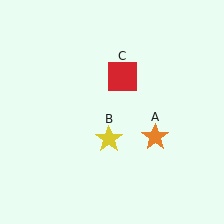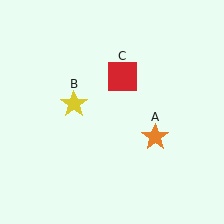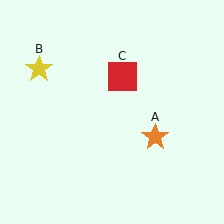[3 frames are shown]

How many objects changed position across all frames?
1 object changed position: yellow star (object B).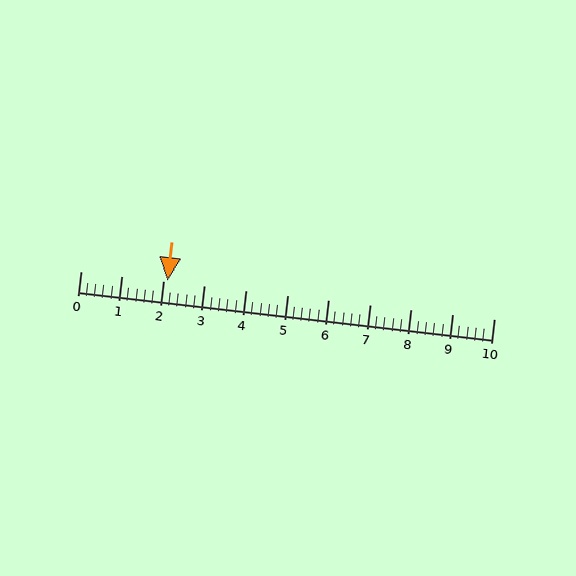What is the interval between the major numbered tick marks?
The major tick marks are spaced 1 units apart.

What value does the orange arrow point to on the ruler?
The orange arrow points to approximately 2.1.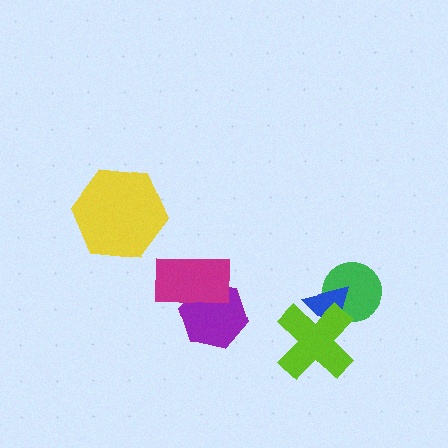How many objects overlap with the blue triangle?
2 objects overlap with the blue triangle.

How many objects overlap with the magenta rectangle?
1 object overlaps with the magenta rectangle.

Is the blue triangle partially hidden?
Yes, it is partially covered by another shape.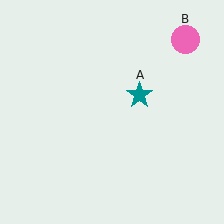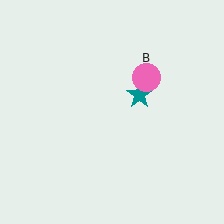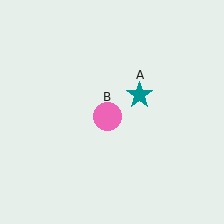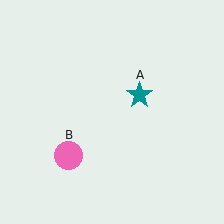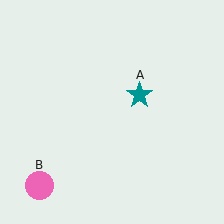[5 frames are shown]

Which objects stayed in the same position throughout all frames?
Teal star (object A) remained stationary.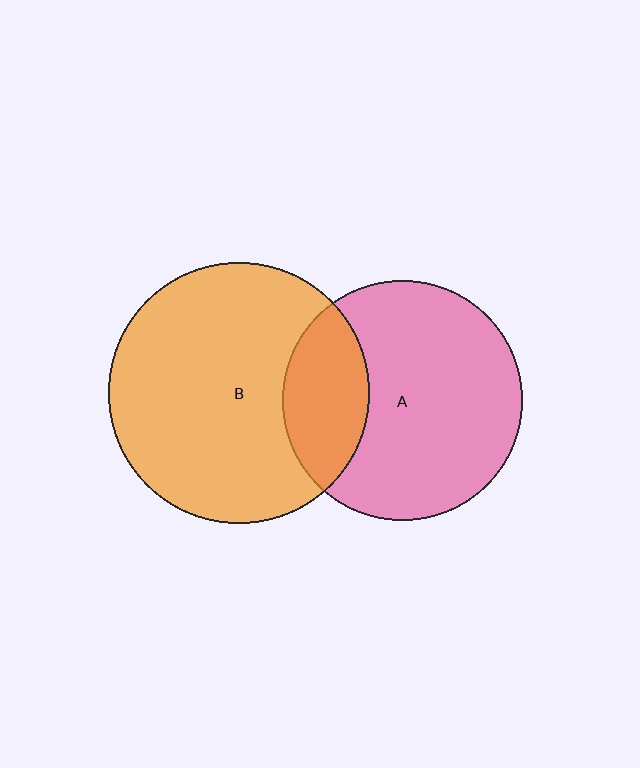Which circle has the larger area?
Circle B (orange).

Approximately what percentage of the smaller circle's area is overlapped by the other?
Approximately 25%.